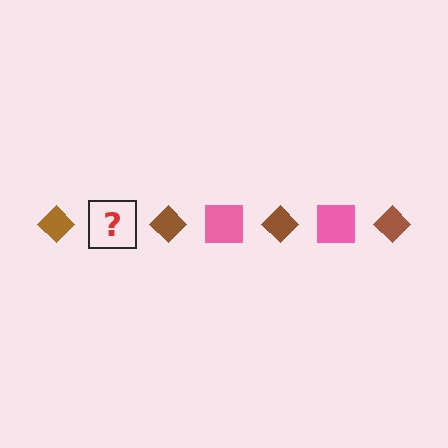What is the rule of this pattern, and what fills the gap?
The rule is that the pattern alternates between brown diamond and pink square. The gap should be filled with a pink square.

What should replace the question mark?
The question mark should be replaced with a pink square.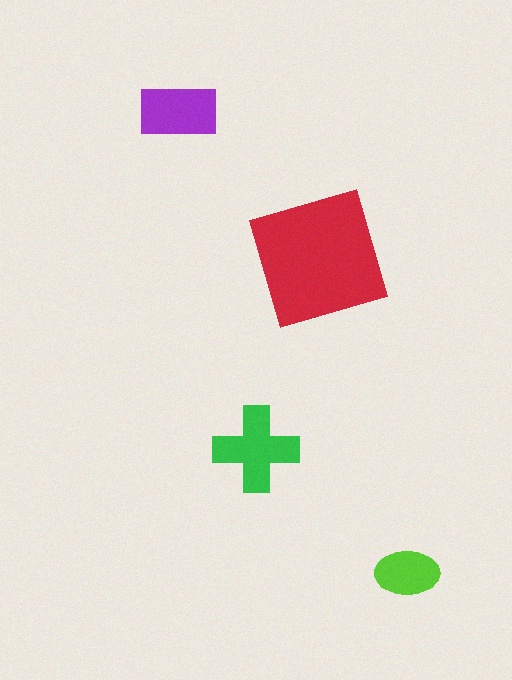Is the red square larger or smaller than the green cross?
Larger.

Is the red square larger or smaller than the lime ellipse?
Larger.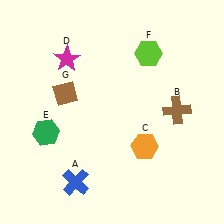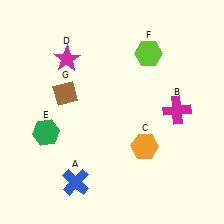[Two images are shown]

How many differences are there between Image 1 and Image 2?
There is 1 difference between the two images.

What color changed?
The cross (B) changed from brown in Image 1 to magenta in Image 2.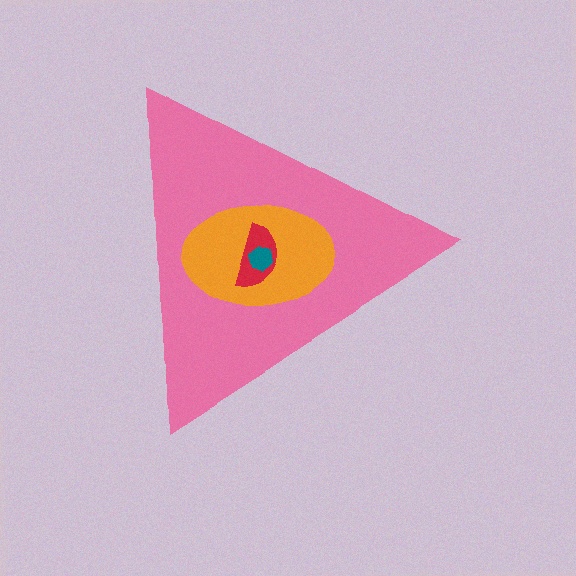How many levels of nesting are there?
4.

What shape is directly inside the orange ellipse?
The red semicircle.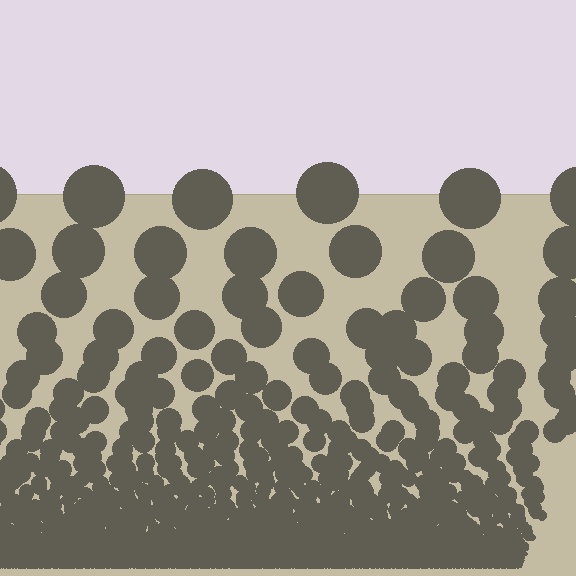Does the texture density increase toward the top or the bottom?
Density increases toward the bottom.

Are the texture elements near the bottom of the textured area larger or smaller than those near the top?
Smaller. The gradient is inverted — elements near the bottom are smaller and denser.